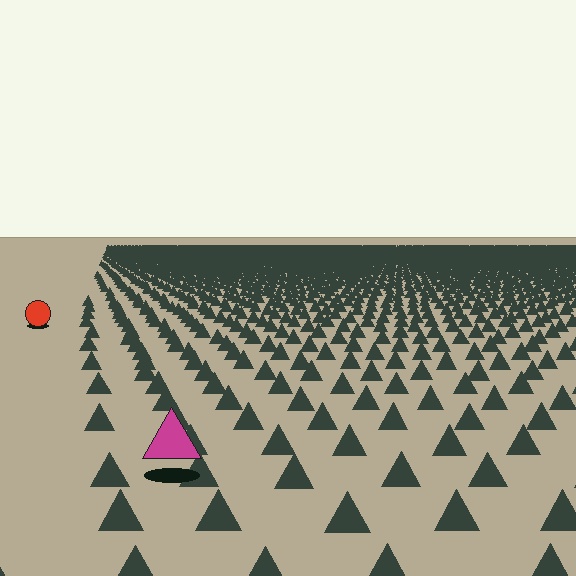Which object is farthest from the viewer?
The red circle is farthest from the viewer. It appears smaller and the ground texture around it is denser.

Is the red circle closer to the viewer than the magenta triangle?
No. The magenta triangle is closer — you can tell from the texture gradient: the ground texture is coarser near it.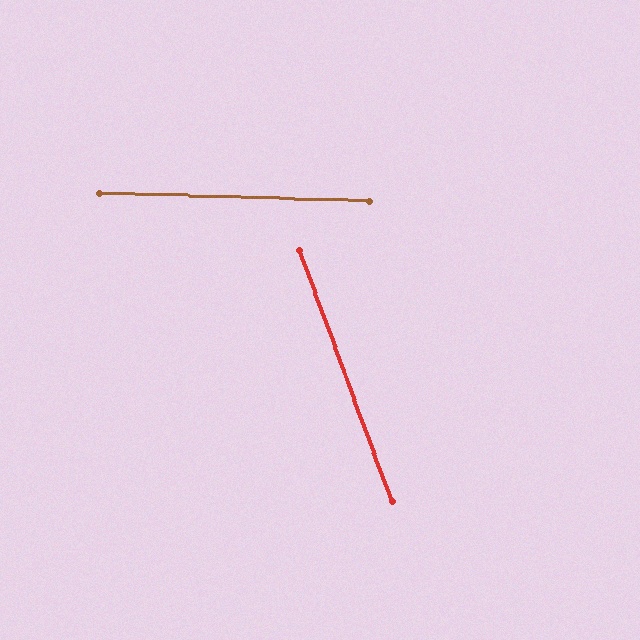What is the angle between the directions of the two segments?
Approximately 68 degrees.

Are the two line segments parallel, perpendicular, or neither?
Neither parallel nor perpendicular — they differ by about 68°.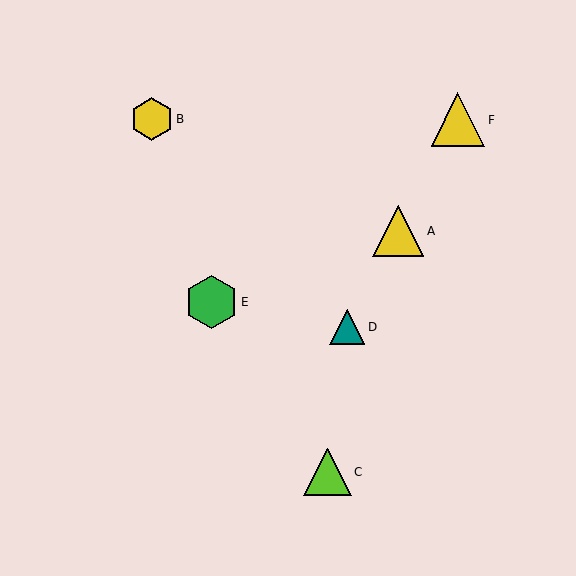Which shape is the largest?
The yellow triangle (labeled F) is the largest.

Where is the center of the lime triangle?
The center of the lime triangle is at (327, 472).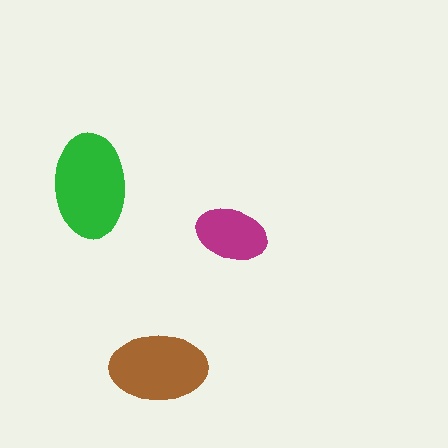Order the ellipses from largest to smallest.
the green one, the brown one, the magenta one.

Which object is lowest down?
The brown ellipse is bottommost.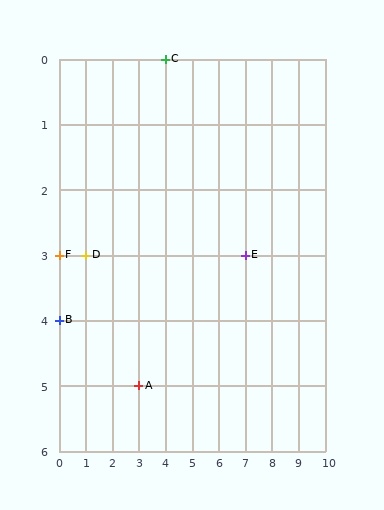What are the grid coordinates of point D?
Point D is at grid coordinates (1, 3).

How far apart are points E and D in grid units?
Points E and D are 6 columns apart.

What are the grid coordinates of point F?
Point F is at grid coordinates (0, 3).